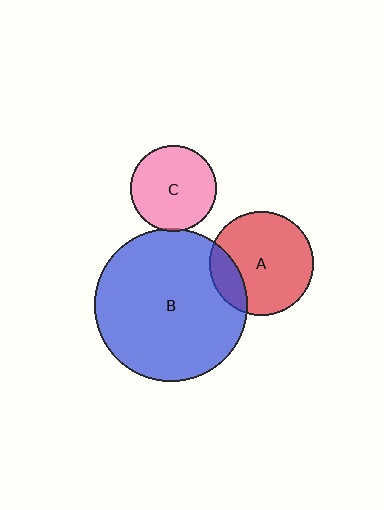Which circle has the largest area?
Circle B (blue).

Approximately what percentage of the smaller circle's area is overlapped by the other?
Approximately 20%.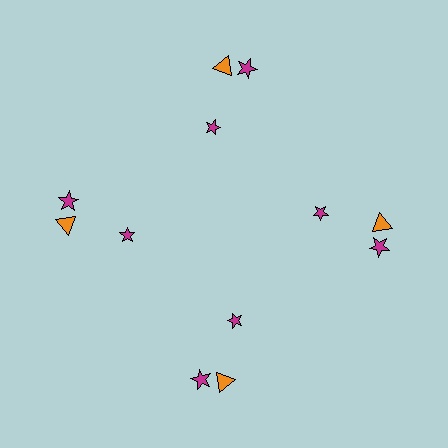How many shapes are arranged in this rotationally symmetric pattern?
There are 12 shapes, arranged in 4 groups of 3.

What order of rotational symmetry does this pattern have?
This pattern has 4-fold rotational symmetry.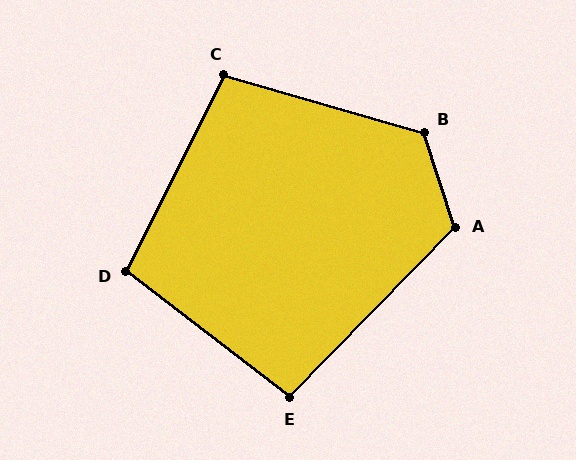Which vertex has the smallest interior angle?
E, at approximately 97 degrees.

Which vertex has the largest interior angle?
B, at approximately 124 degrees.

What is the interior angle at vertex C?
Approximately 101 degrees (obtuse).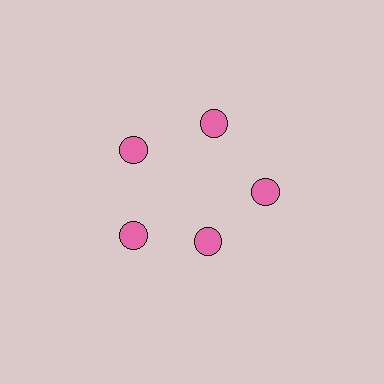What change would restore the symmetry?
The symmetry would be restored by moving it outward, back onto the ring so that all 5 circles sit at equal angles and equal distance from the center.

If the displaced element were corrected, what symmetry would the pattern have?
It would have 5-fold rotational symmetry — the pattern would map onto itself every 72 degrees.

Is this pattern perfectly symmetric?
No. The 5 pink circles are arranged in a ring, but one element near the 5 o'clock position is pulled inward toward the center, breaking the 5-fold rotational symmetry.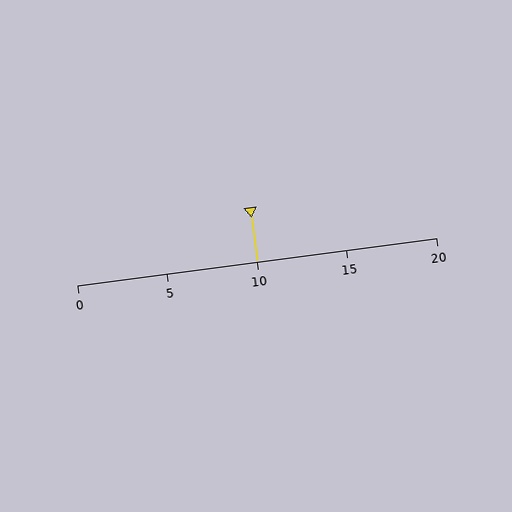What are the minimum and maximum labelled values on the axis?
The axis runs from 0 to 20.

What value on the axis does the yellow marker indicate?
The marker indicates approximately 10.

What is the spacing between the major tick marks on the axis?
The major ticks are spaced 5 apart.